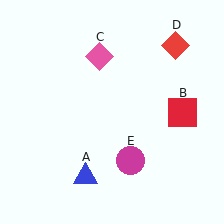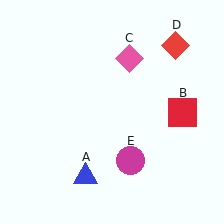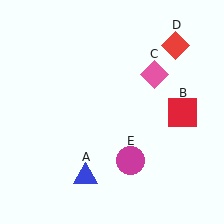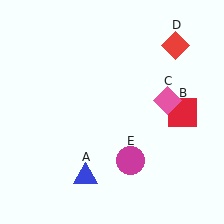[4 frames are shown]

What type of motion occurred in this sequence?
The pink diamond (object C) rotated clockwise around the center of the scene.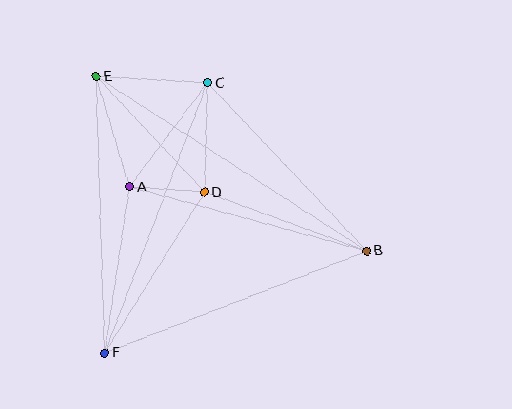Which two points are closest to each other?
Points A and D are closest to each other.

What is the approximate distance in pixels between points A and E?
The distance between A and E is approximately 115 pixels.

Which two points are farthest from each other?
Points B and E are farthest from each other.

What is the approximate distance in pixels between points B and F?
The distance between B and F is approximately 281 pixels.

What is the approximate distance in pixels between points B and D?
The distance between B and D is approximately 172 pixels.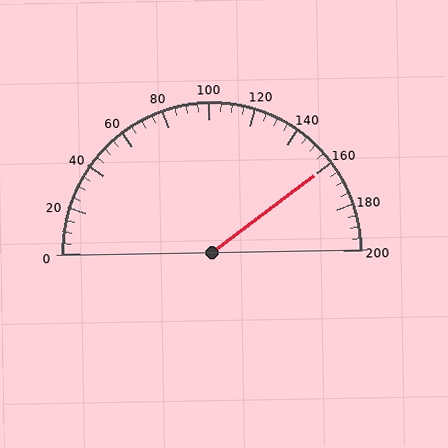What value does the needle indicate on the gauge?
The needle indicates approximately 160.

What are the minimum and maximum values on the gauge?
The gauge ranges from 0 to 200.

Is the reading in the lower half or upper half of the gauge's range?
The reading is in the upper half of the range (0 to 200).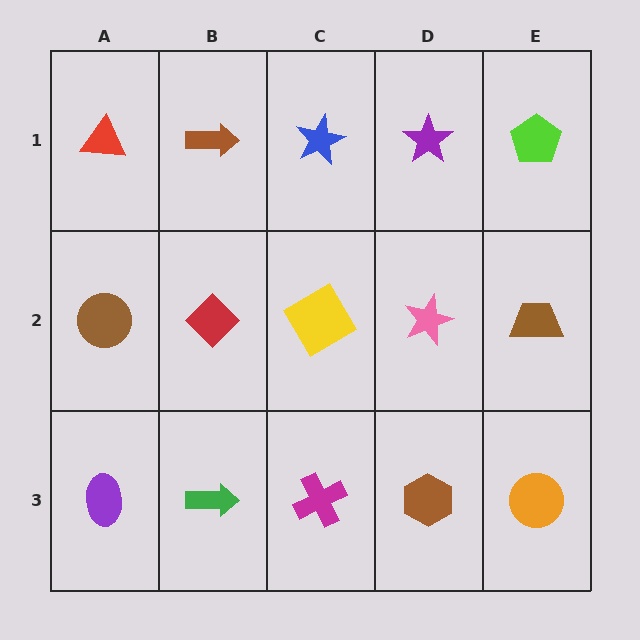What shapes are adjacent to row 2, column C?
A blue star (row 1, column C), a magenta cross (row 3, column C), a red diamond (row 2, column B), a pink star (row 2, column D).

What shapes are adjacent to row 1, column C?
A yellow diamond (row 2, column C), a brown arrow (row 1, column B), a purple star (row 1, column D).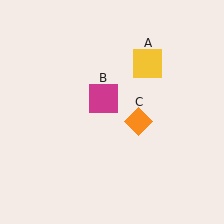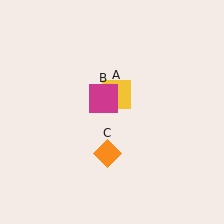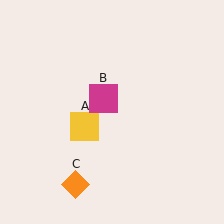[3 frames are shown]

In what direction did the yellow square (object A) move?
The yellow square (object A) moved down and to the left.